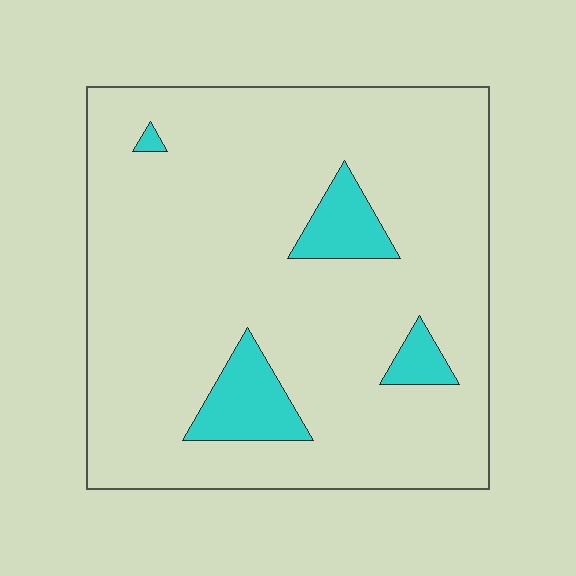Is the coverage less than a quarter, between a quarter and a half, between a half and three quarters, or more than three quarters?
Less than a quarter.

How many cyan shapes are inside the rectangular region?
4.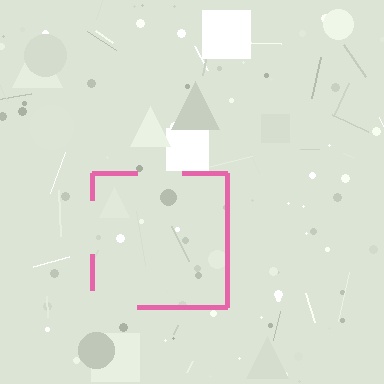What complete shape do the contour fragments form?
The contour fragments form a square.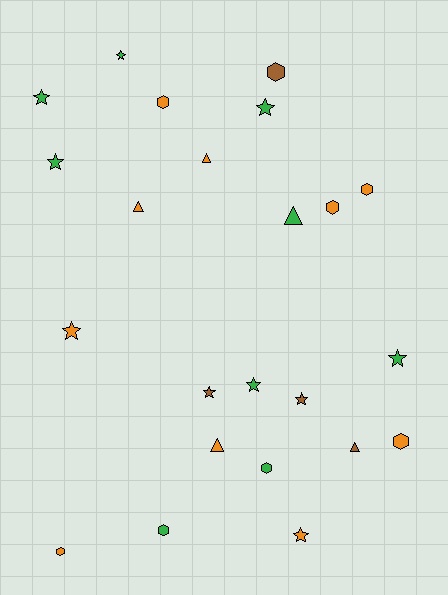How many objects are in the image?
There are 23 objects.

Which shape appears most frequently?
Star, with 10 objects.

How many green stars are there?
There are 6 green stars.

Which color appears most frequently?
Orange, with 10 objects.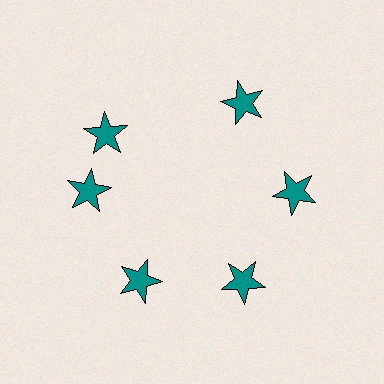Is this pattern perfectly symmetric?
No. The 6 teal stars are arranged in a ring, but one element near the 11 o'clock position is rotated out of alignment along the ring, breaking the 6-fold rotational symmetry.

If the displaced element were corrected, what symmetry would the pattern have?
It would have 6-fold rotational symmetry — the pattern would map onto itself every 60 degrees.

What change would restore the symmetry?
The symmetry would be restored by rotating it back into even spacing with its neighbors so that all 6 stars sit at equal angles and equal distance from the center.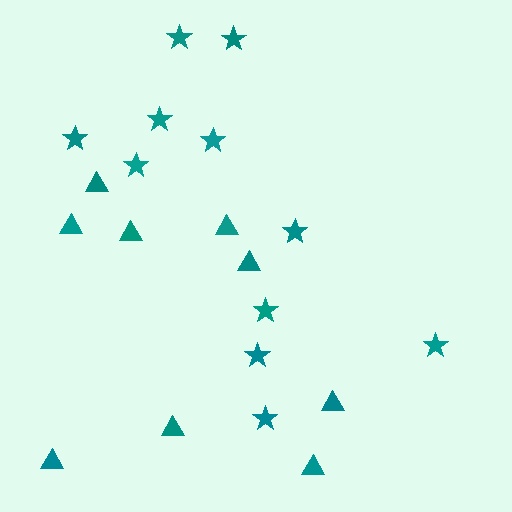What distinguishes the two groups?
There are 2 groups: one group of stars (11) and one group of triangles (9).